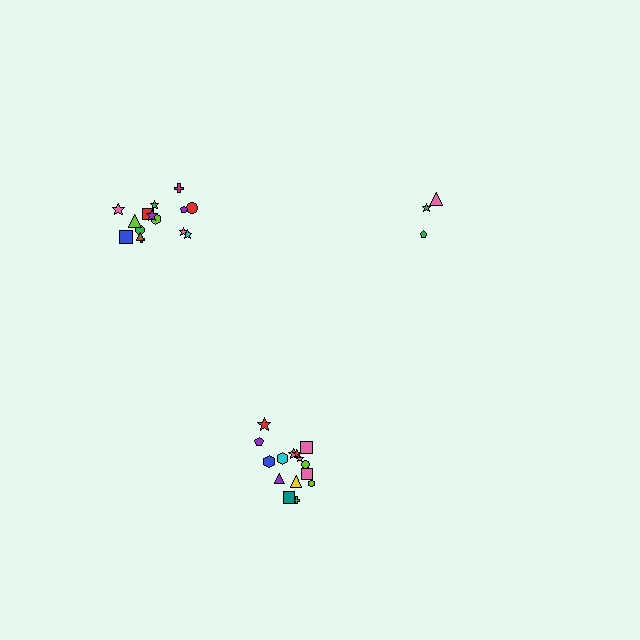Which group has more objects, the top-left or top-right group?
The top-left group.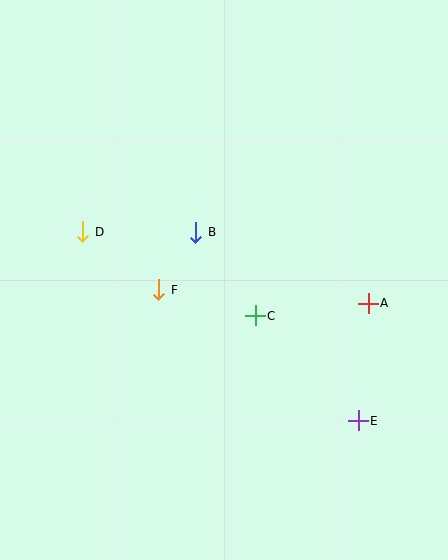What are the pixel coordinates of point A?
Point A is at (368, 303).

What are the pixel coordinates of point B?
Point B is at (196, 232).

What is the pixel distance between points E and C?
The distance between E and C is 147 pixels.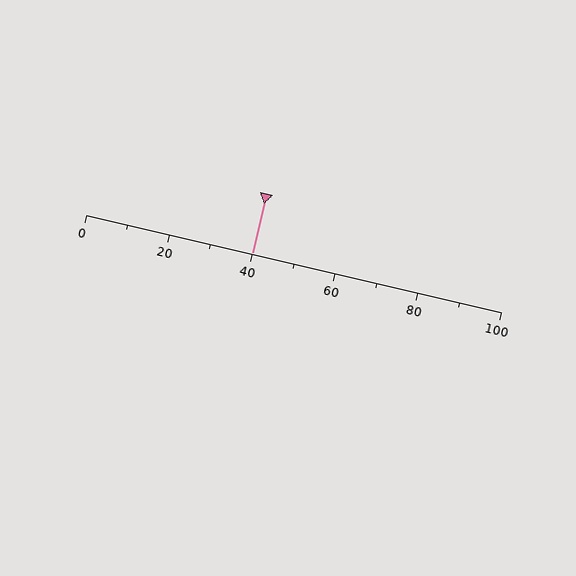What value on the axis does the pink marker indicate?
The marker indicates approximately 40.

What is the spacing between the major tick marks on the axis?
The major ticks are spaced 20 apart.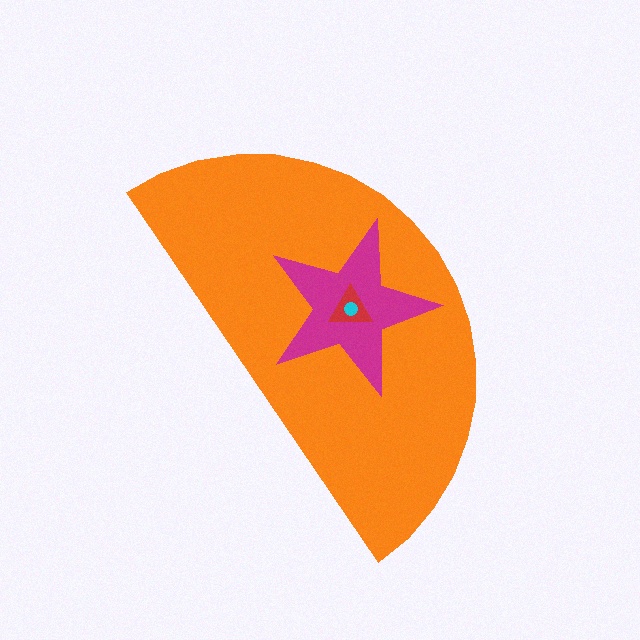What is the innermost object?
The cyan circle.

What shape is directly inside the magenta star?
The red triangle.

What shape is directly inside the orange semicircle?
The magenta star.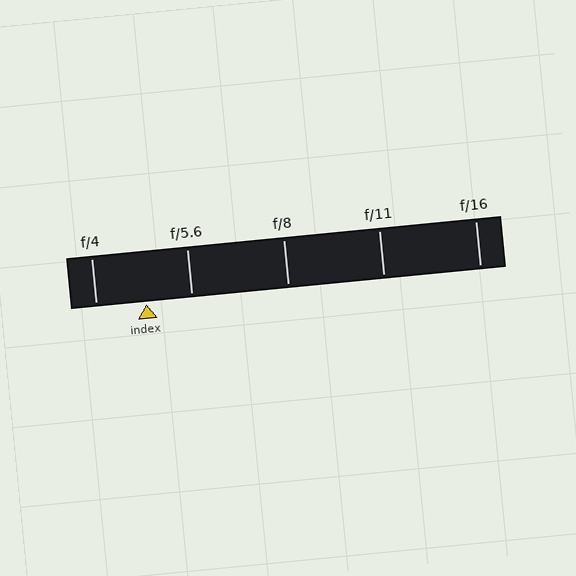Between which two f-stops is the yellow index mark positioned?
The index mark is between f/4 and f/5.6.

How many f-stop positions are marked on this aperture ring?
There are 5 f-stop positions marked.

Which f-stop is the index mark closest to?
The index mark is closest to f/5.6.